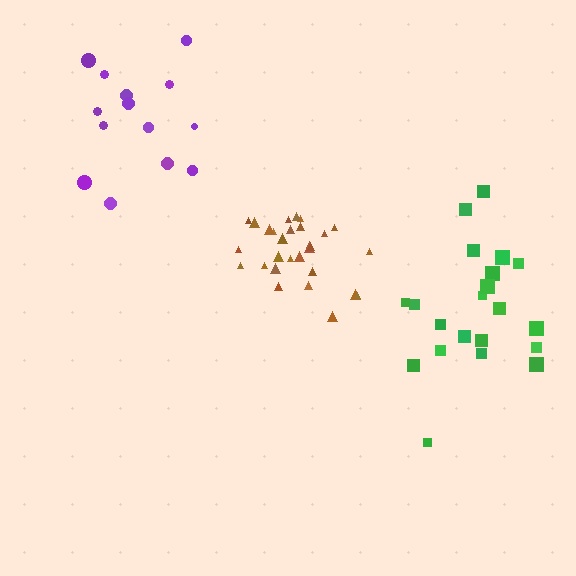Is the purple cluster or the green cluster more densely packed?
Green.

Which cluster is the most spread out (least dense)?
Purple.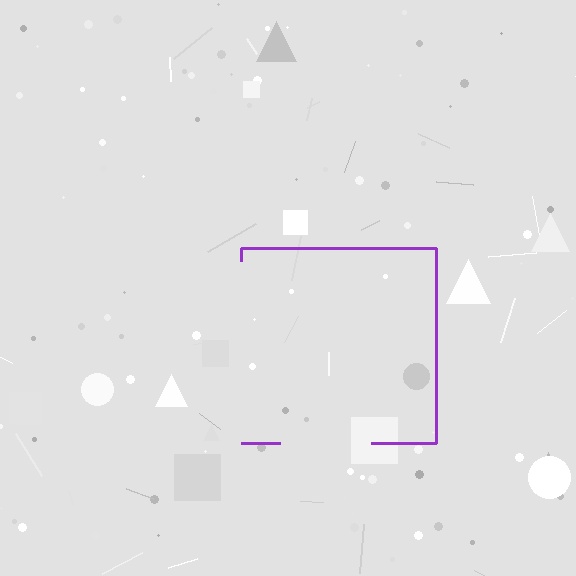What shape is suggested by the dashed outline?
The dashed outline suggests a square.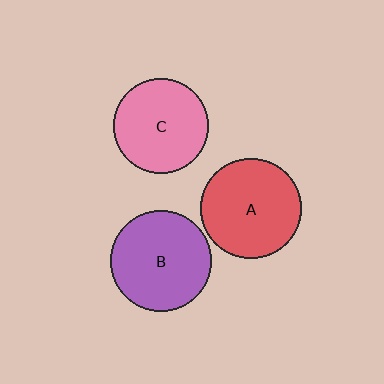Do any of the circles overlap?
No, none of the circles overlap.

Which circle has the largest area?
Circle B (purple).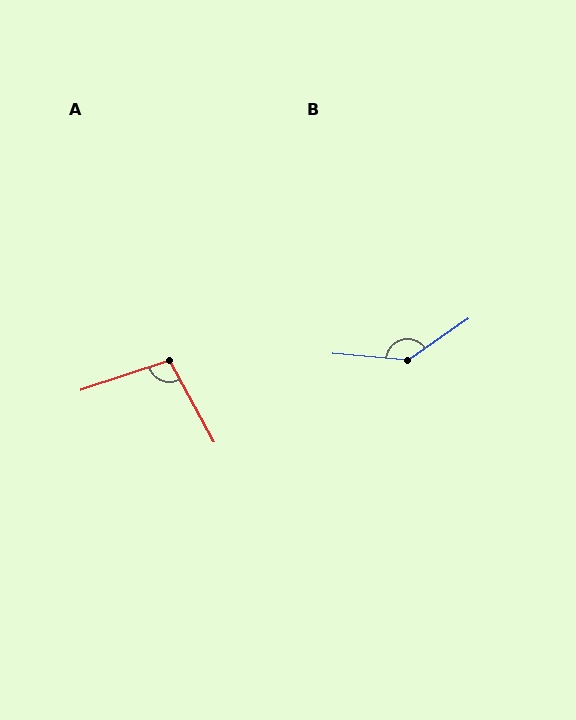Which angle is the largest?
B, at approximately 140 degrees.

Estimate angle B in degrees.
Approximately 140 degrees.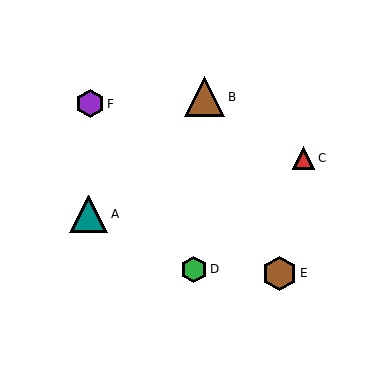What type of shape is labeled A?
Shape A is a teal triangle.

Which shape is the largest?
The brown triangle (labeled B) is the largest.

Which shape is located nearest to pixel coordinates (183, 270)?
The green hexagon (labeled D) at (194, 269) is nearest to that location.